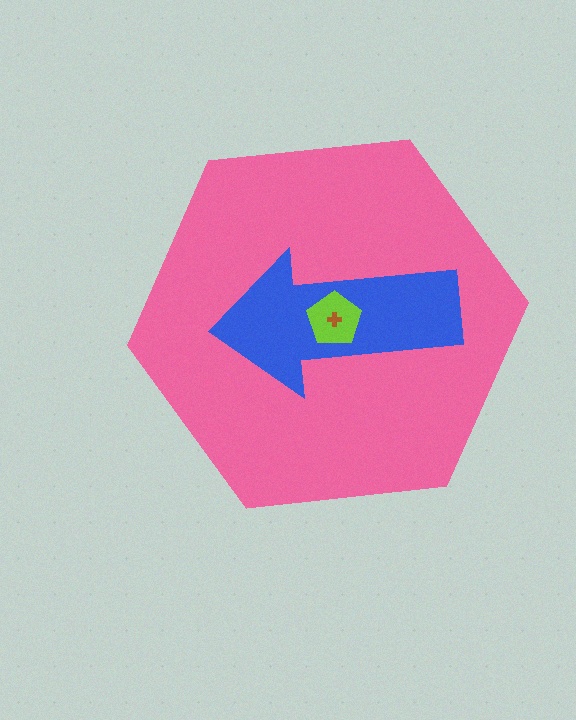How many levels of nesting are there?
4.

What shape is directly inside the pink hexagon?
The blue arrow.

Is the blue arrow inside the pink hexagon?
Yes.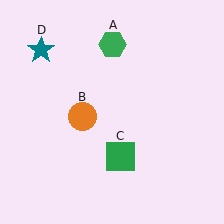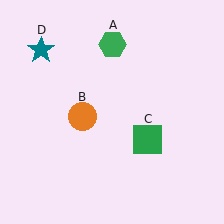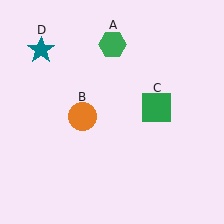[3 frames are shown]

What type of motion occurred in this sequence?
The green square (object C) rotated counterclockwise around the center of the scene.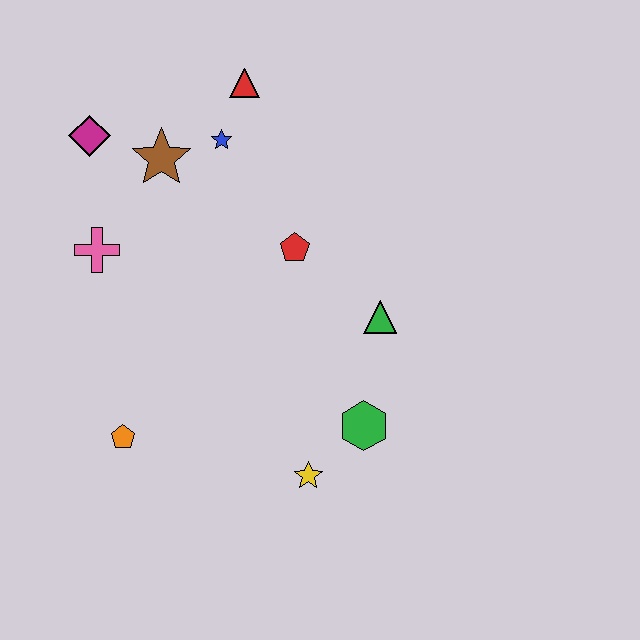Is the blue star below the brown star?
No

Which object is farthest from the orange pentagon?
The red triangle is farthest from the orange pentagon.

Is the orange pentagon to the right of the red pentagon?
No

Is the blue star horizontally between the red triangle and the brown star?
Yes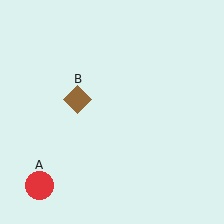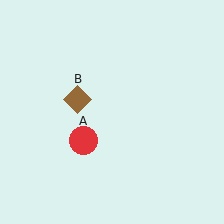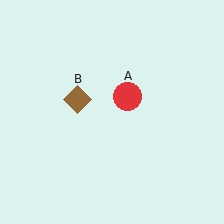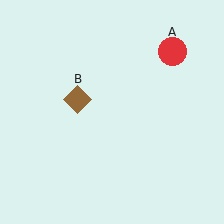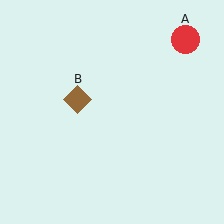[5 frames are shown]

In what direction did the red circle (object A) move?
The red circle (object A) moved up and to the right.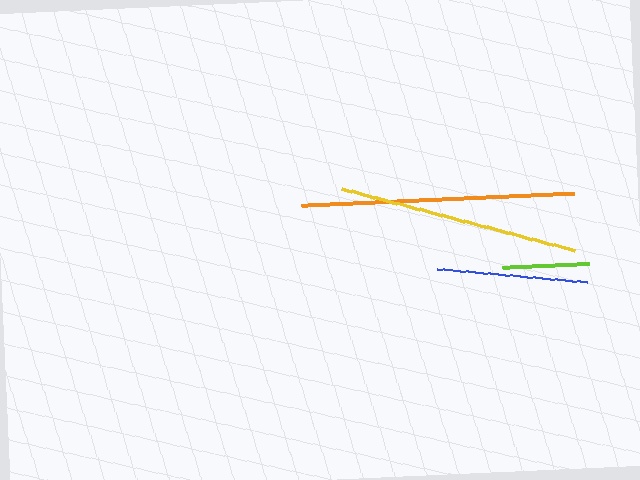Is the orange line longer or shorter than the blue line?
The orange line is longer than the blue line.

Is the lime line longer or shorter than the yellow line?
The yellow line is longer than the lime line.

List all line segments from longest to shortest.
From longest to shortest: orange, yellow, blue, lime.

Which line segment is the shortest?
The lime line is the shortest at approximately 87 pixels.